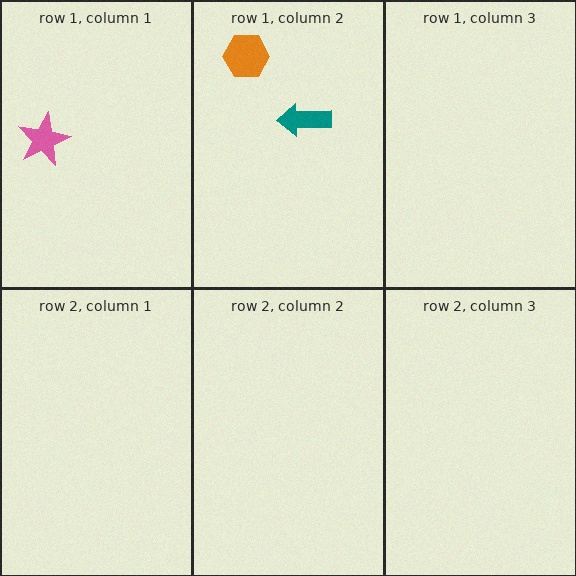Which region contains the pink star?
The row 1, column 1 region.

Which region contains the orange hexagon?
The row 1, column 2 region.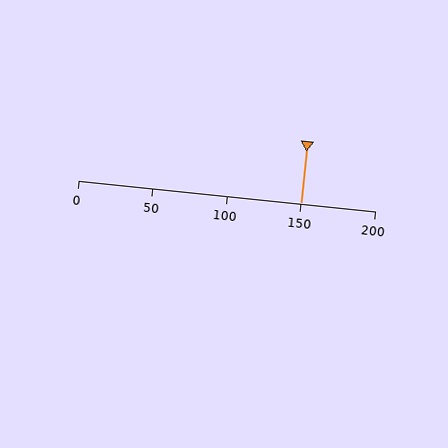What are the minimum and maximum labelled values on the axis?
The axis runs from 0 to 200.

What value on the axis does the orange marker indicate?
The marker indicates approximately 150.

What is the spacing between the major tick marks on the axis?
The major ticks are spaced 50 apart.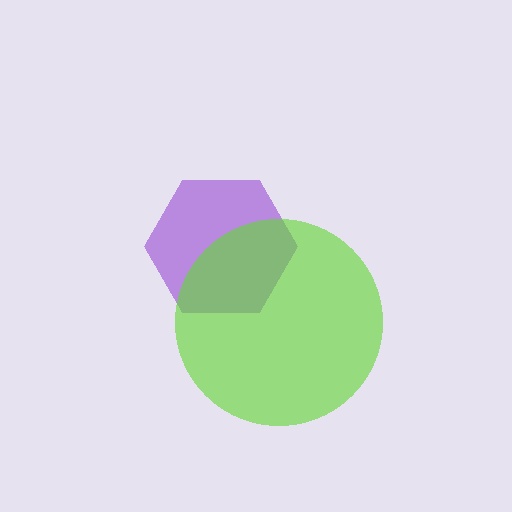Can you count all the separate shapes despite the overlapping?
Yes, there are 2 separate shapes.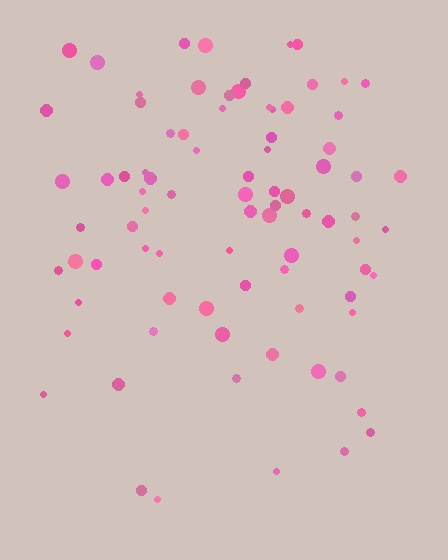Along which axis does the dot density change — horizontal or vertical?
Vertical.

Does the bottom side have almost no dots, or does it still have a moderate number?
Still a moderate number, just noticeably fewer than the top.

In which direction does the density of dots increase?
From bottom to top, with the top side densest.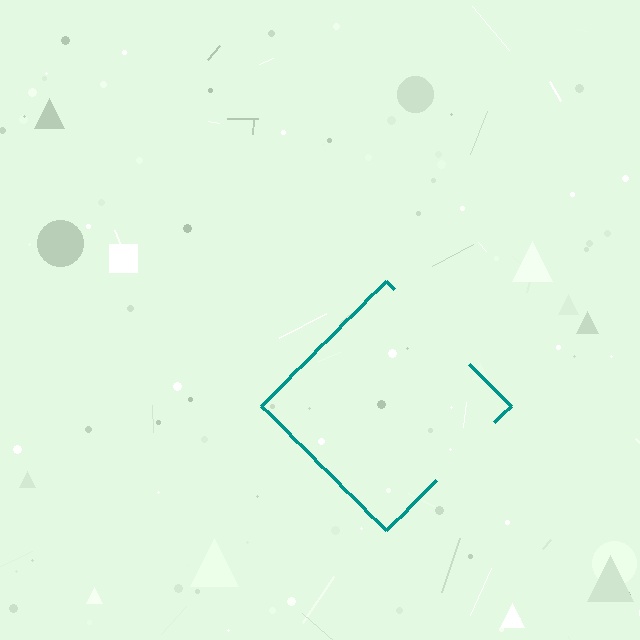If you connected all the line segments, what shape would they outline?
They would outline a diamond.